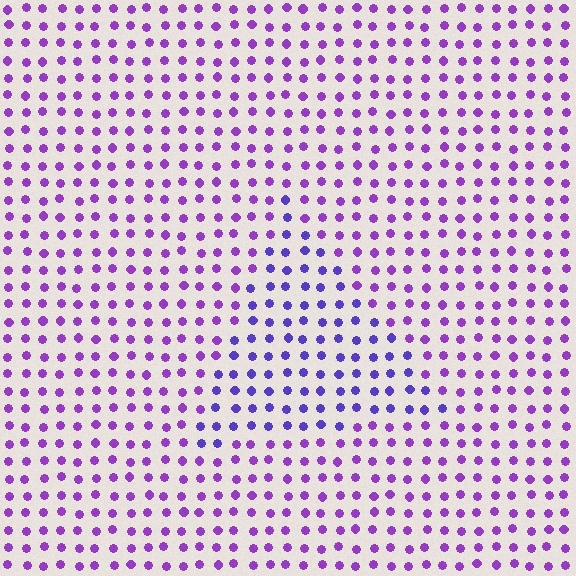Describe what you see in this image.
The image is filled with small purple elements in a uniform arrangement. A triangle-shaped region is visible where the elements are tinted to a slightly different hue, forming a subtle color boundary.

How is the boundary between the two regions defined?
The boundary is defined purely by a slight shift in hue (about 28 degrees). Spacing, size, and orientation are identical on both sides.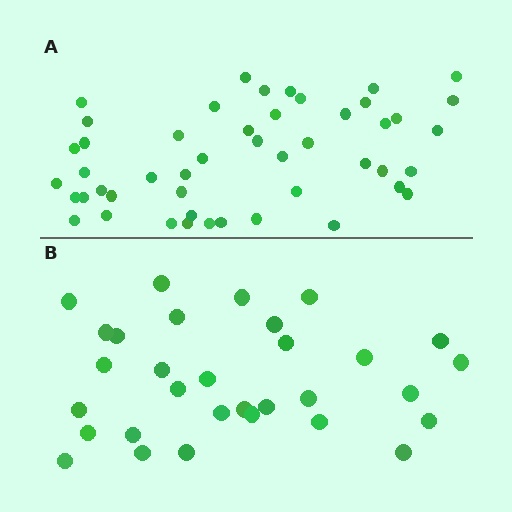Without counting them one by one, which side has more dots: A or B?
Region A (the top region) has more dots.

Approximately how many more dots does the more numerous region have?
Region A has approximately 15 more dots than region B.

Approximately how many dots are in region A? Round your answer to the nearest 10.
About 50 dots. (The exact count is 48, which rounds to 50.)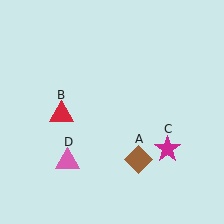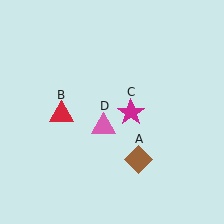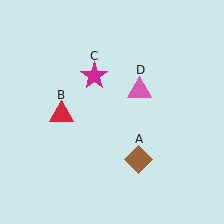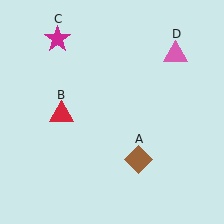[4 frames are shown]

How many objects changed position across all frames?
2 objects changed position: magenta star (object C), pink triangle (object D).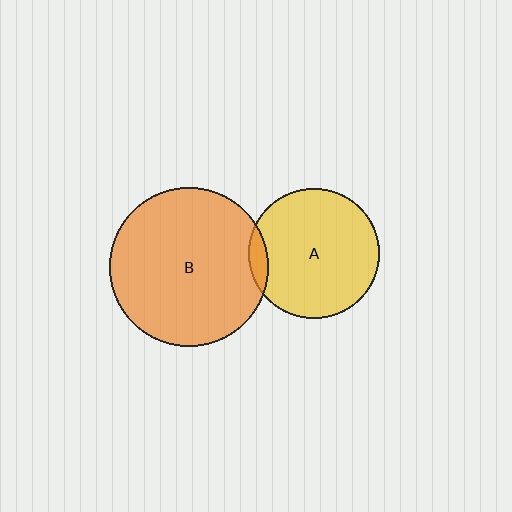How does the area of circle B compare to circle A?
Approximately 1.5 times.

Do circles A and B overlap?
Yes.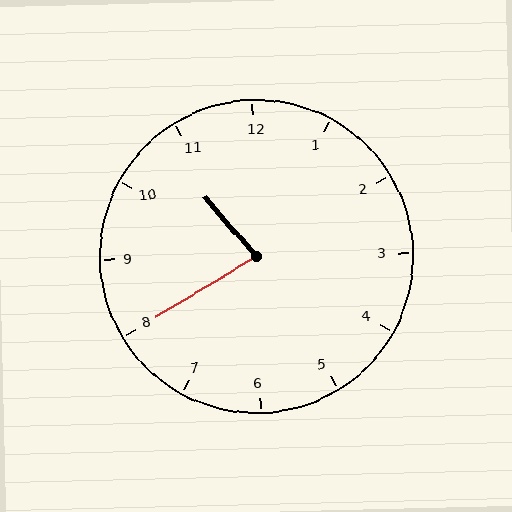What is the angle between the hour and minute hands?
Approximately 80 degrees.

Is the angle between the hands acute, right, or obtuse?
It is acute.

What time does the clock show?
10:40.